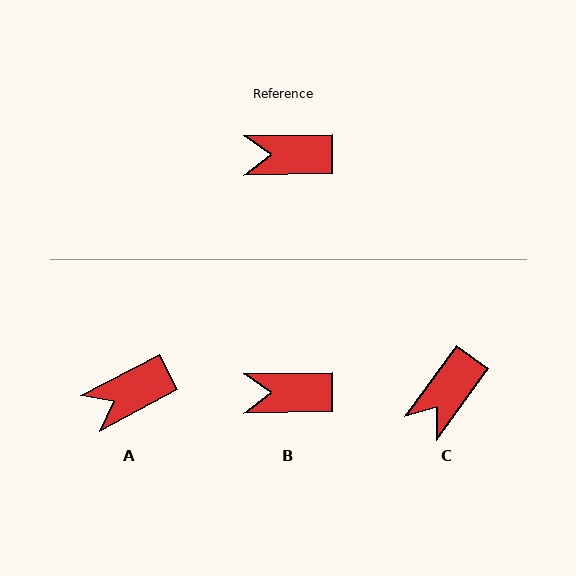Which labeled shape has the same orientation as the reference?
B.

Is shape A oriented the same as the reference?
No, it is off by about 27 degrees.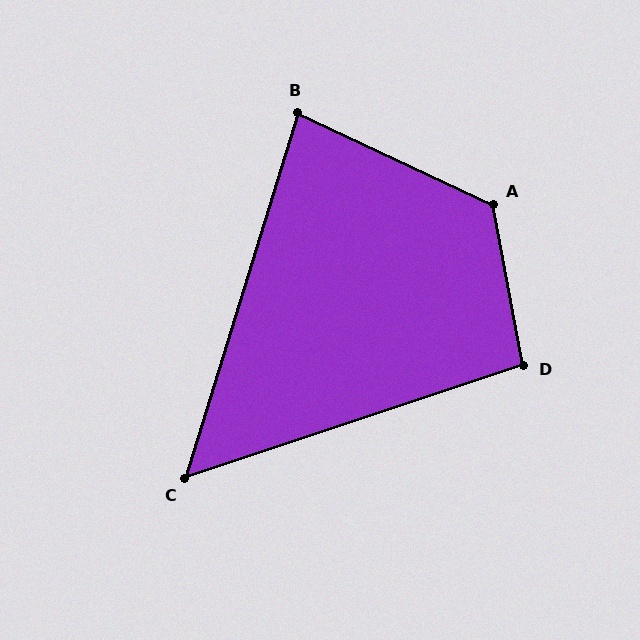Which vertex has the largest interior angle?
A, at approximately 126 degrees.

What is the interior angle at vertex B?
Approximately 82 degrees (acute).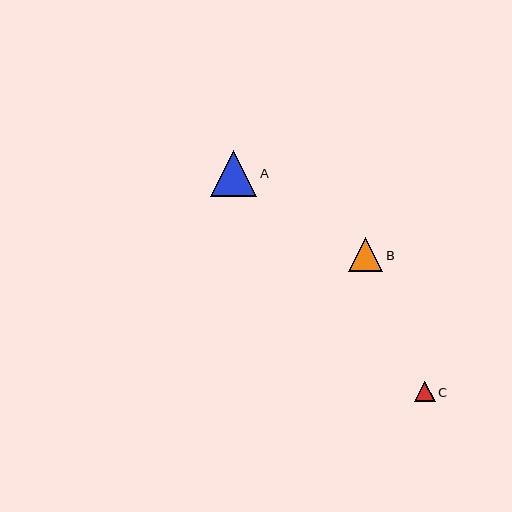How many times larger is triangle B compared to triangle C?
Triangle B is approximately 1.7 times the size of triangle C.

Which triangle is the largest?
Triangle A is the largest with a size of approximately 46 pixels.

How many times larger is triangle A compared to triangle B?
Triangle A is approximately 1.4 times the size of triangle B.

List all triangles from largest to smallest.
From largest to smallest: A, B, C.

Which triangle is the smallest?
Triangle C is the smallest with a size of approximately 21 pixels.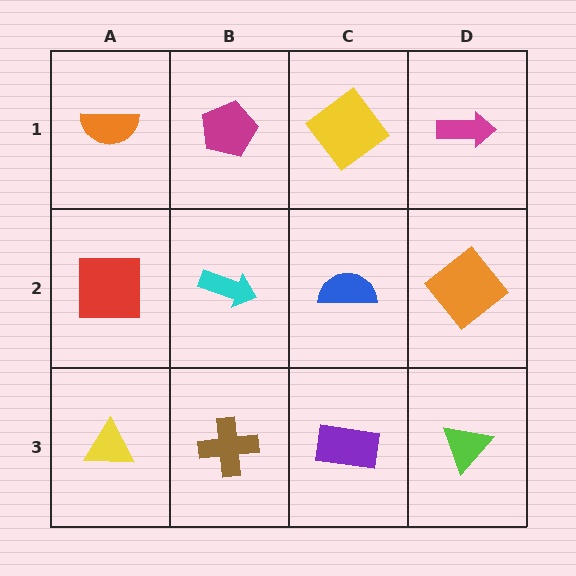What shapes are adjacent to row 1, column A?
A red square (row 2, column A), a magenta pentagon (row 1, column B).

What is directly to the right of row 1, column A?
A magenta pentagon.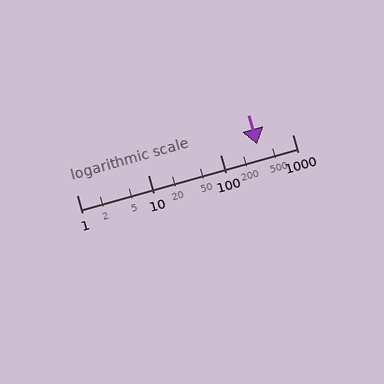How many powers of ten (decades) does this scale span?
The scale spans 3 decades, from 1 to 1000.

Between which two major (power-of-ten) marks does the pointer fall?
The pointer is between 100 and 1000.